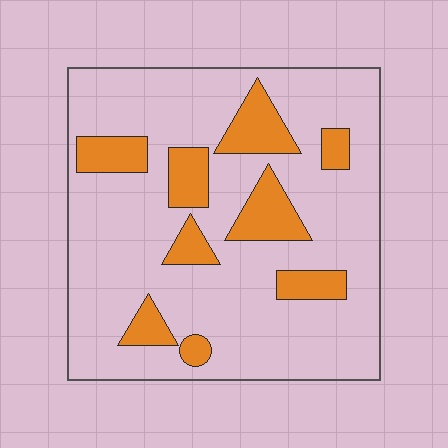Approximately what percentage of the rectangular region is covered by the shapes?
Approximately 20%.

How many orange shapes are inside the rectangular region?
9.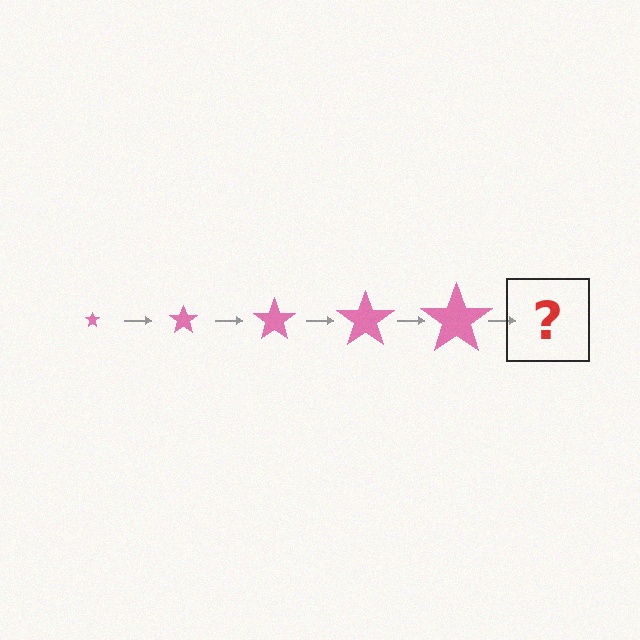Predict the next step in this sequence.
The next step is a pink star, larger than the previous one.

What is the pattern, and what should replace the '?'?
The pattern is that the star gets progressively larger each step. The '?' should be a pink star, larger than the previous one.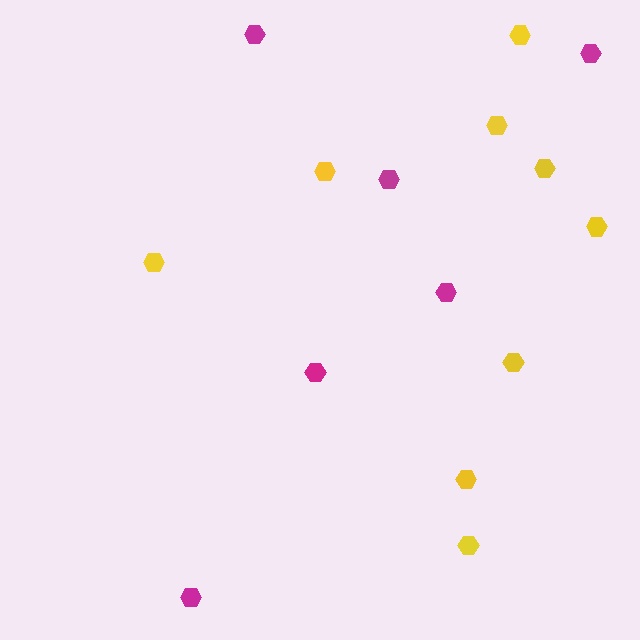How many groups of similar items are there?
There are 2 groups: one group of yellow hexagons (9) and one group of magenta hexagons (6).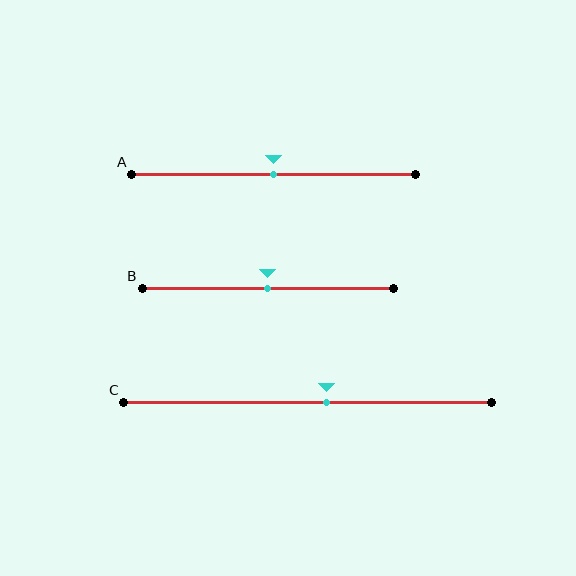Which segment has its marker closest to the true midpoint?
Segment A has its marker closest to the true midpoint.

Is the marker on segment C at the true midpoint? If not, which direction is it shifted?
No, the marker on segment C is shifted to the right by about 5% of the segment length.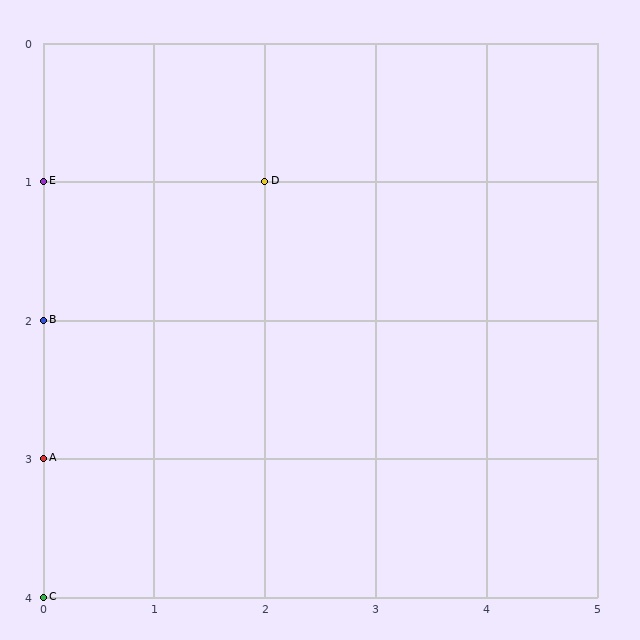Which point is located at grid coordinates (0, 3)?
Point A is at (0, 3).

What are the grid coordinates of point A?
Point A is at grid coordinates (0, 3).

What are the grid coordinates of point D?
Point D is at grid coordinates (2, 1).